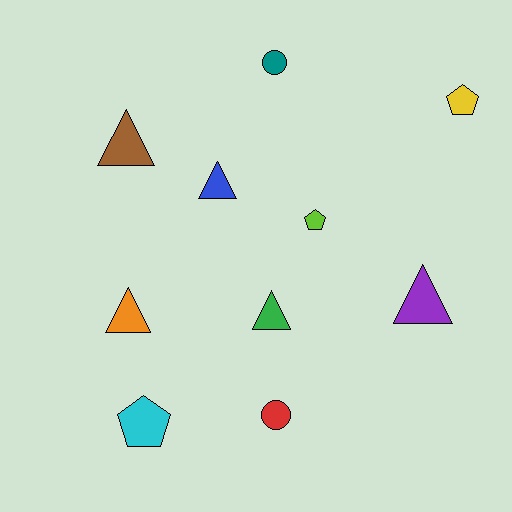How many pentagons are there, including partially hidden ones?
There are 3 pentagons.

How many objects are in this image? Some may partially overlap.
There are 10 objects.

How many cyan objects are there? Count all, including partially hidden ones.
There is 1 cyan object.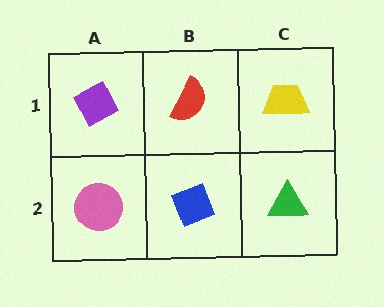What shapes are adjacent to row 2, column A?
A purple diamond (row 1, column A), a blue diamond (row 2, column B).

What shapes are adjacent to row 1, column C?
A green triangle (row 2, column C), a red semicircle (row 1, column B).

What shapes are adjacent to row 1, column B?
A blue diamond (row 2, column B), a purple diamond (row 1, column A), a yellow trapezoid (row 1, column C).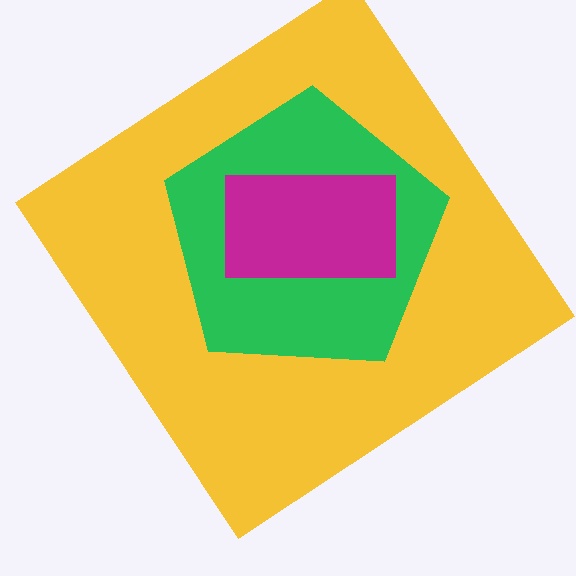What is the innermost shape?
The magenta rectangle.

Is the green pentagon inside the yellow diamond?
Yes.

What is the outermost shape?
The yellow diamond.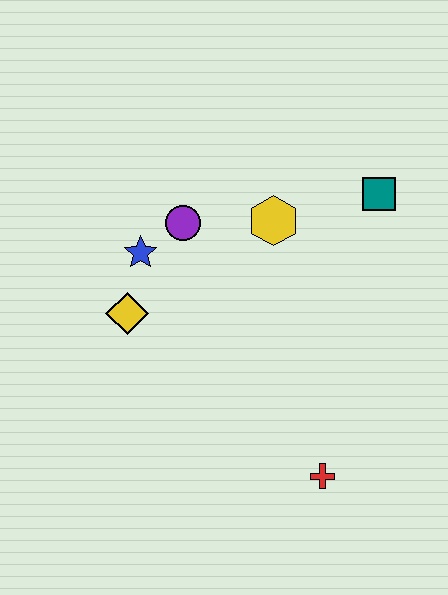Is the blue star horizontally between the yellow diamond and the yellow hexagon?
Yes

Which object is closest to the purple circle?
The blue star is closest to the purple circle.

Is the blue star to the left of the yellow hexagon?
Yes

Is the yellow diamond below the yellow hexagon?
Yes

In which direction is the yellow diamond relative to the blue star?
The yellow diamond is below the blue star.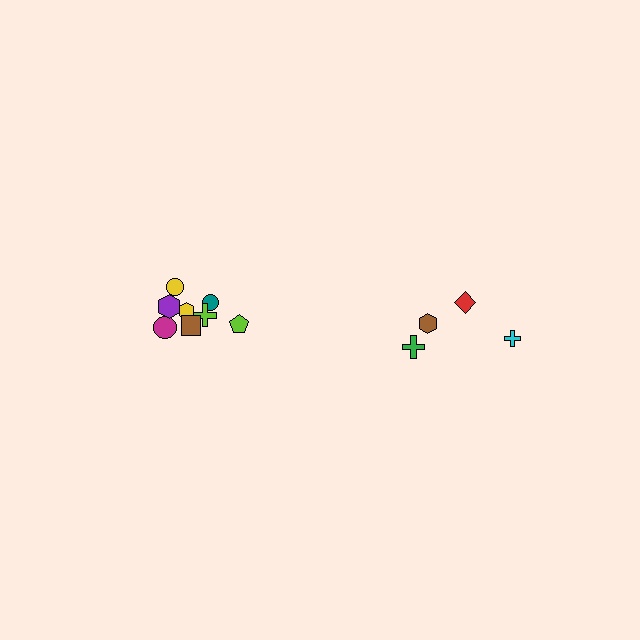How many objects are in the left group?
There are 8 objects.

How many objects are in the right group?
There are 4 objects.